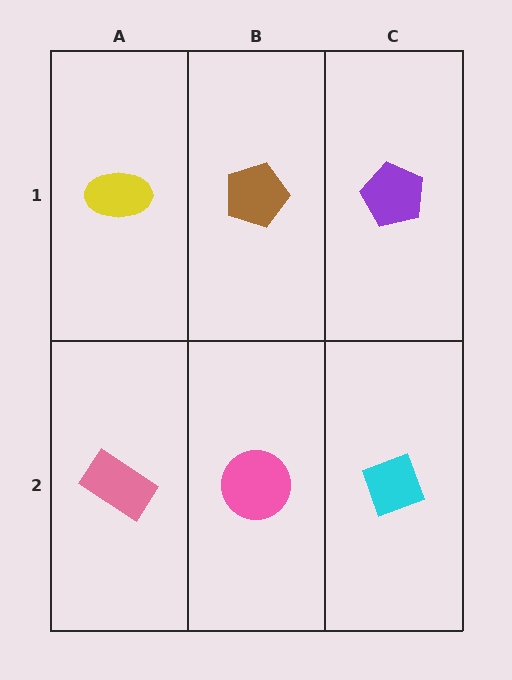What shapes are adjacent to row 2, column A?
A yellow ellipse (row 1, column A), a pink circle (row 2, column B).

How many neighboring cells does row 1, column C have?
2.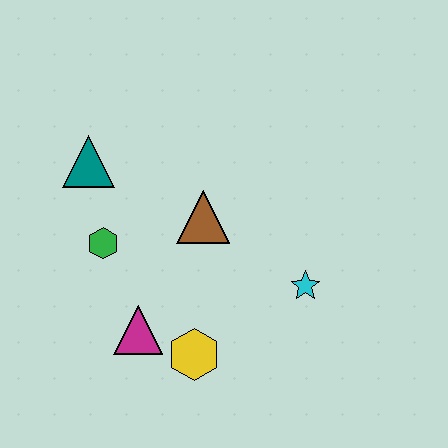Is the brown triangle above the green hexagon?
Yes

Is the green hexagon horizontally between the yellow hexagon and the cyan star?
No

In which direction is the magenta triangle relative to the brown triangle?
The magenta triangle is below the brown triangle.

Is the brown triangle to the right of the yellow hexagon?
Yes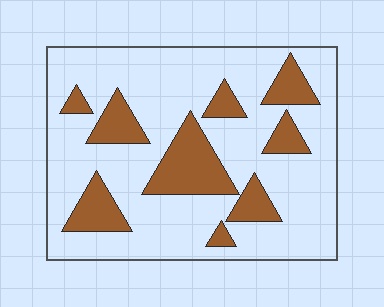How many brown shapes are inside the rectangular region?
9.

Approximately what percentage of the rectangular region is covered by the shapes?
Approximately 25%.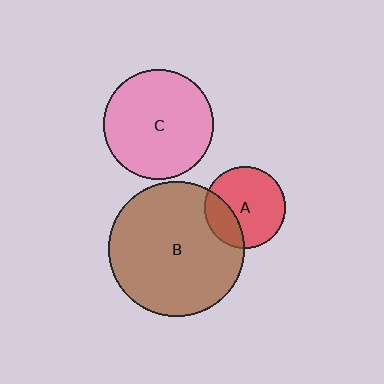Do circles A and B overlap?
Yes.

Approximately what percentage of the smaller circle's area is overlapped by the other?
Approximately 25%.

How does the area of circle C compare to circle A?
Approximately 1.8 times.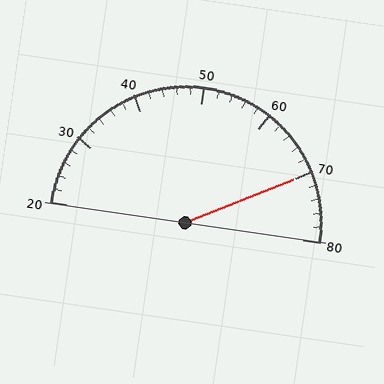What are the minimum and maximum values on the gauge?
The gauge ranges from 20 to 80.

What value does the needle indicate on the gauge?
The needle indicates approximately 70.